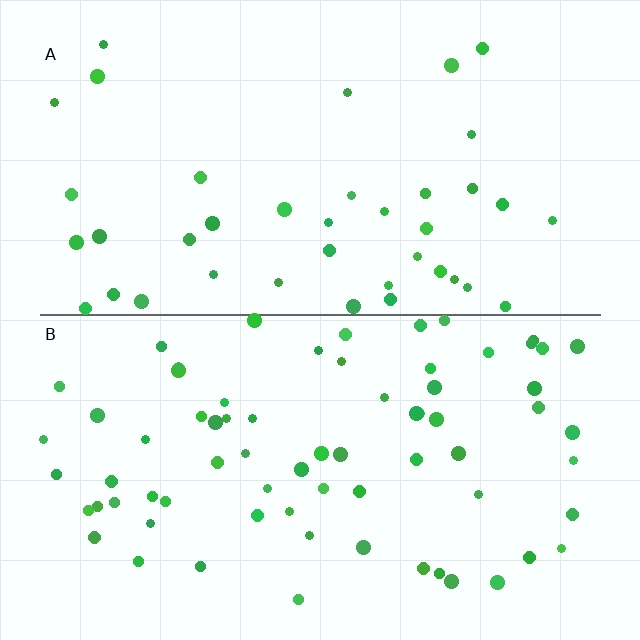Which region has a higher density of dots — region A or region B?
B (the bottom).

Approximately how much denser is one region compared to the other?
Approximately 1.8× — region B over region A.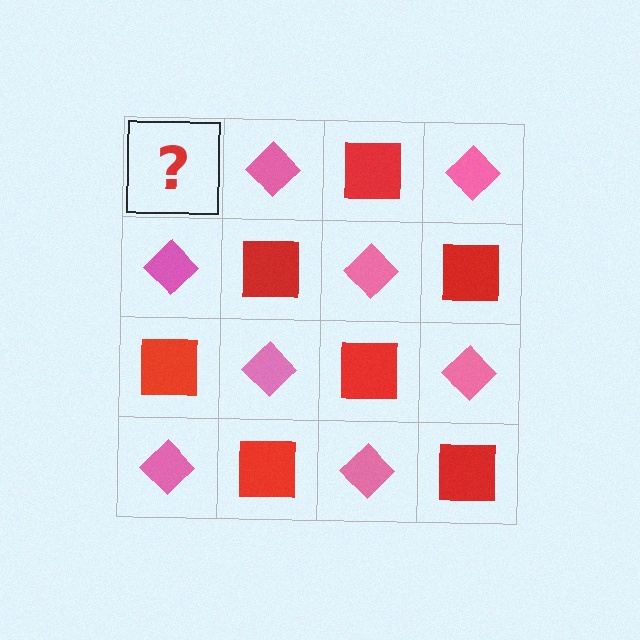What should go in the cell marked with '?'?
The missing cell should contain a red square.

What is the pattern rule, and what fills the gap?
The rule is that it alternates red square and pink diamond in a checkerboard pattern. The gap should be filled with a red square.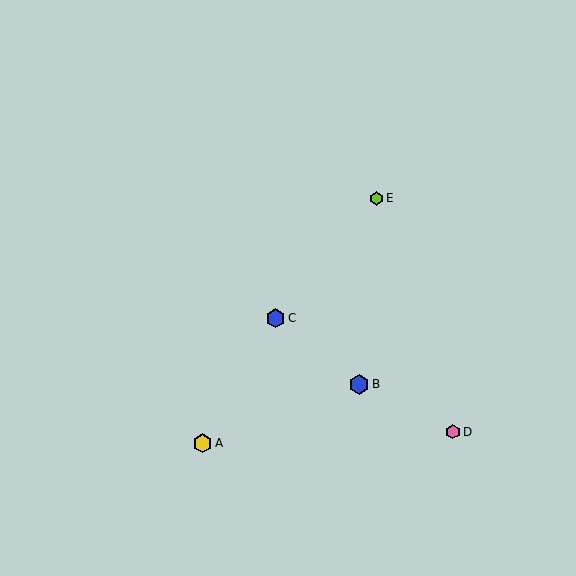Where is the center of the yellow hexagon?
The center of the yellow hexagon is at (202, 443).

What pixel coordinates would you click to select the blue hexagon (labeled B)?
Click at (359, 384) to select the blue hexagon B.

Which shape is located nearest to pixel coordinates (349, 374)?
The blue hexagon (labeled B) at (359, 384) is nearest to that location.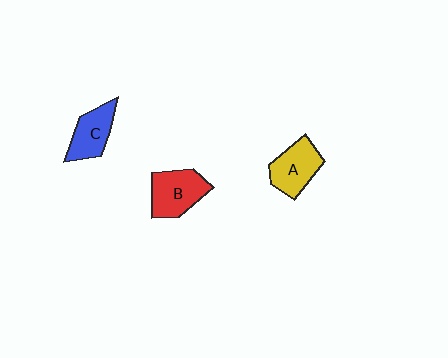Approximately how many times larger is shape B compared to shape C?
Approximately 1.2 times.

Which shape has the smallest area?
Shape C (blue).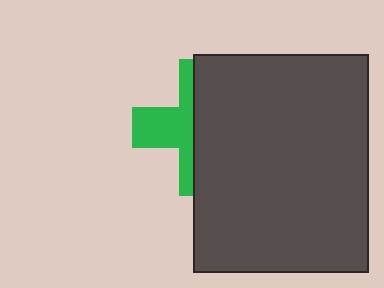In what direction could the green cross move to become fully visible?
The green cross could move left. That would shift it out from behind the dark gray rectangle entirely.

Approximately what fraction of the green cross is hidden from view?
Roughly 60% of the green cross is hidden behind the dark gray rectangle.